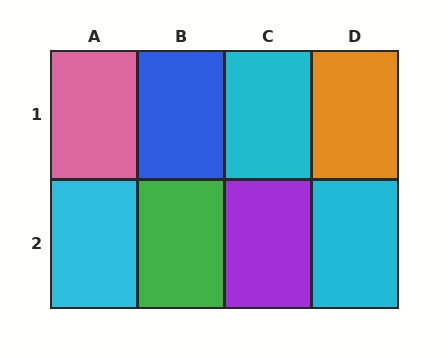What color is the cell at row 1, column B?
Blue.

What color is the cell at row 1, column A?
Pink.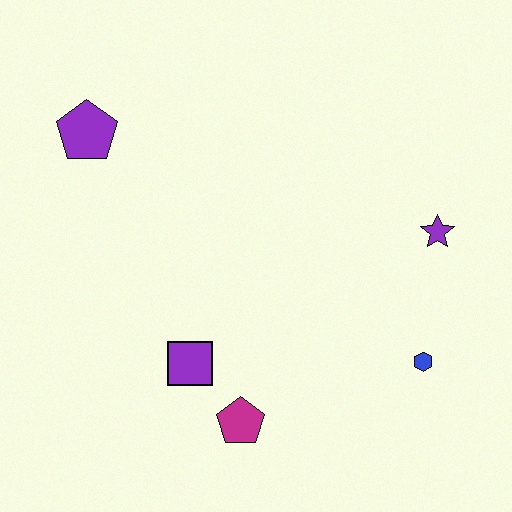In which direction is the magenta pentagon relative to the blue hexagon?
The magenta pentagon is to the left of the blue hexagon.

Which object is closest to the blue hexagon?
The purple star is closest to the blue hexagon.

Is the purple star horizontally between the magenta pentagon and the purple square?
No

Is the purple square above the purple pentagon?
No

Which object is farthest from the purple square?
The purple star is farthest from the purple square.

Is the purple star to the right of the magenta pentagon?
Yes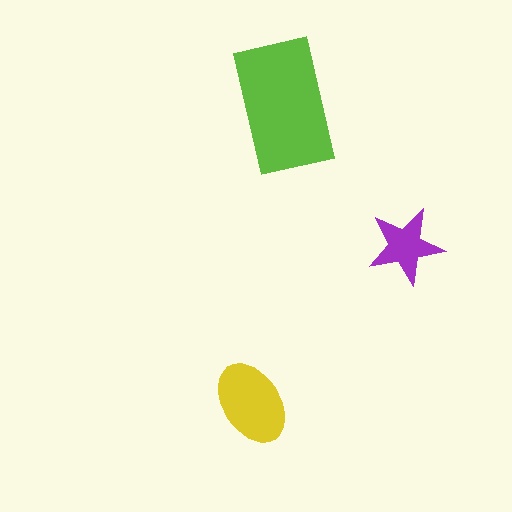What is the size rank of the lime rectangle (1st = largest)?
1st.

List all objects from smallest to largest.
The purple star, the yellow ellipse, the lime rectangle.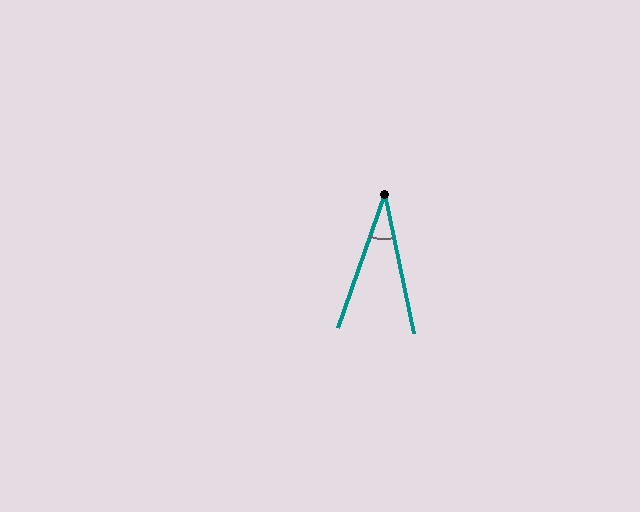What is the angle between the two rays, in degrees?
Approximately 31 degrees.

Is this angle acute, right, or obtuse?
It is acute.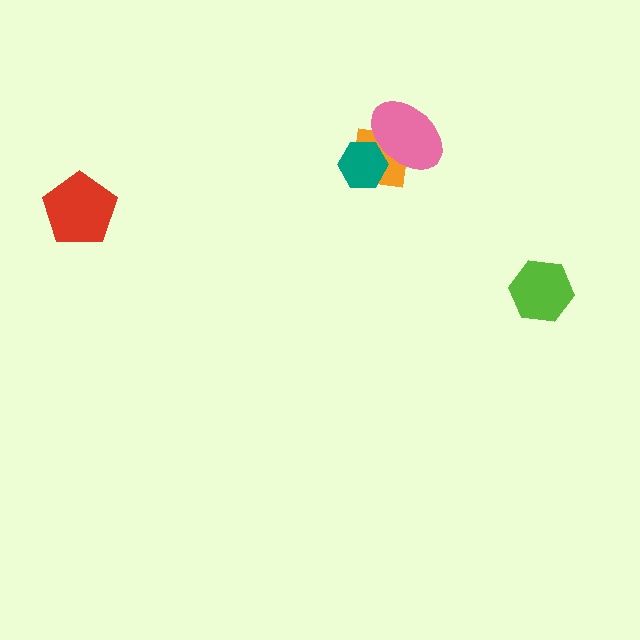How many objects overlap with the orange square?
2 objects overlap with the orange square.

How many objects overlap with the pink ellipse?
2 objects overlap with the pink ellipse.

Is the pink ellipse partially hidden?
No, no other shape covers it.